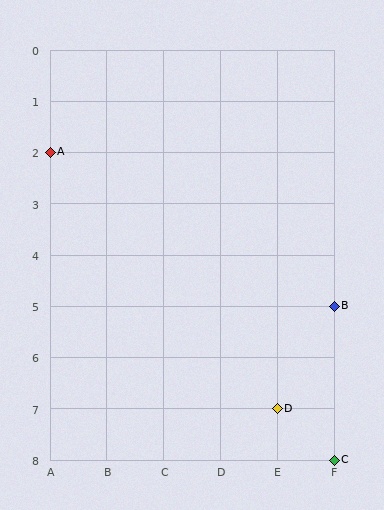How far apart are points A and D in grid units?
Points A and D are 4 columns and 5 rows apart (about 6.4 grid units diagonally).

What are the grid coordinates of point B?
Point B is at grid coordinates (F, 5).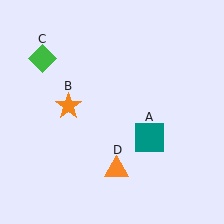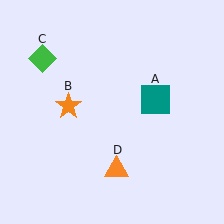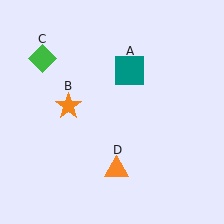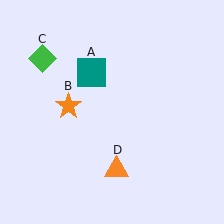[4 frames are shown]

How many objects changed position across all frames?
1 object changed position: teal square (object A).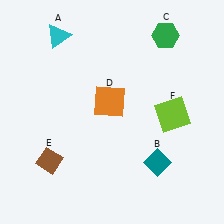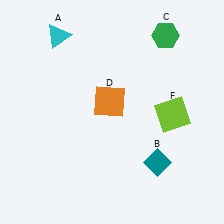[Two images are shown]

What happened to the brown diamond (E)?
The brown diamond (E) was removed in Image 2. It was in the bottom-left area of Image 1.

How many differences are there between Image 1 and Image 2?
There is 1 difference between the two images.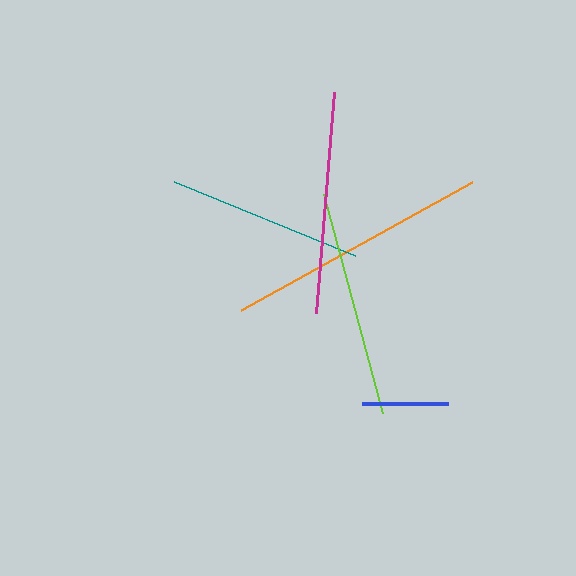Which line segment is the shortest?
The blue line is the shortest at approximately 87 pixels.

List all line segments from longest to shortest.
From longest to shortest: orange, lime, magenta, teal, blue.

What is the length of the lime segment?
The lime segment is approximately 226 pixels long.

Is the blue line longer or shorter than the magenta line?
The magenta line is longer than the blue line.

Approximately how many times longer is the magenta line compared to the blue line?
The magenta line is approximately 2.6 times the length of the blue line.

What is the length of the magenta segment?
The magenta segment is approximately 222 pixels long.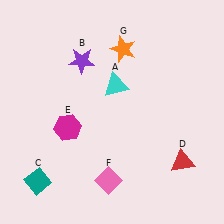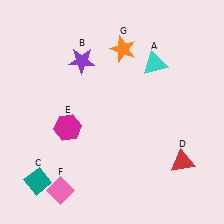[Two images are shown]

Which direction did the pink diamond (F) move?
The pink diamond (F) moved left.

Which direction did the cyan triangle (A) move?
The cyan triangle (A) moved right.